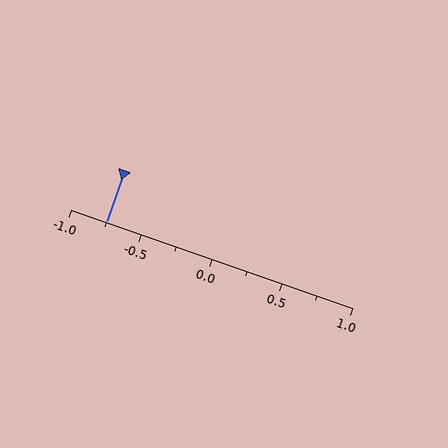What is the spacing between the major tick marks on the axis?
The major ticks are spaced 0.5 apart.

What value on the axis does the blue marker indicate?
The marker indicates approximately -0.75.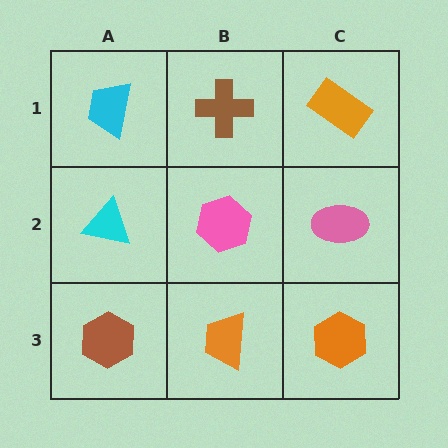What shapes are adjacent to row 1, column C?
A pink ellipse (row 2, column C), a brown cross (row 1, column B).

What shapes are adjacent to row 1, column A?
A cyan triangle (row 2, column A), a brown cross (row 1, column B).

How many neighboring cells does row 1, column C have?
2.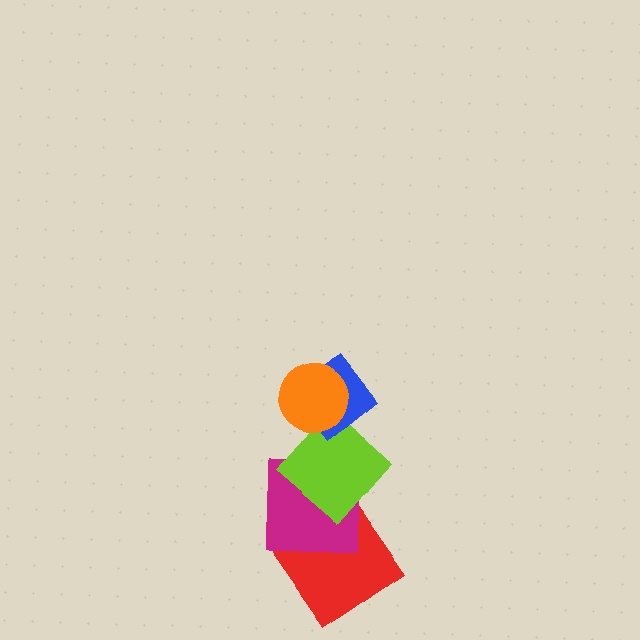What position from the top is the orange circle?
The orange circle is 1st from the top.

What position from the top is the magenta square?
The magenta square is 4th from the top.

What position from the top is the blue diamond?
The blue diamond is 2nd from the top.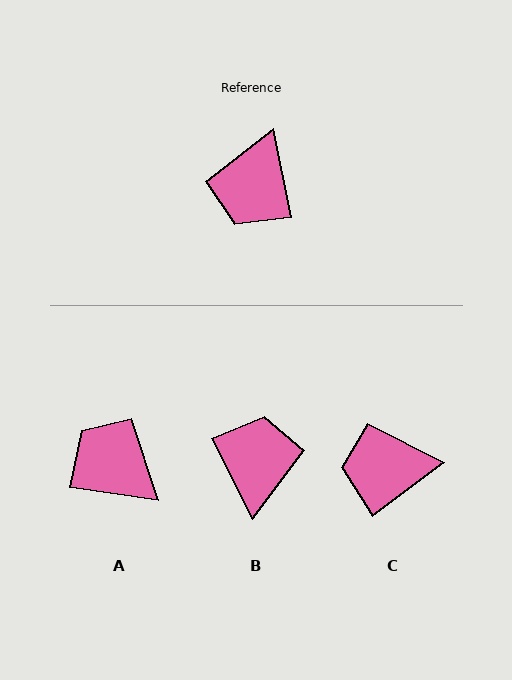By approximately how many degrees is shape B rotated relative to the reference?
Approximately 165 degrees clockwise.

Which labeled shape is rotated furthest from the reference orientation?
B, about 165 degrees away.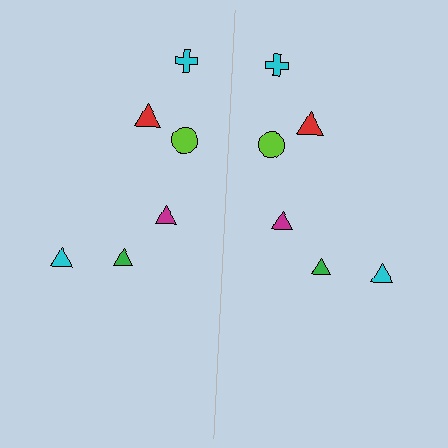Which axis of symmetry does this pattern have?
The pattern has a vertical axis of symmetry running through the center of the image.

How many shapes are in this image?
There are 12 shapes in this image.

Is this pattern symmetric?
Yes, this pattern has bilateral (reflection) symmetry.